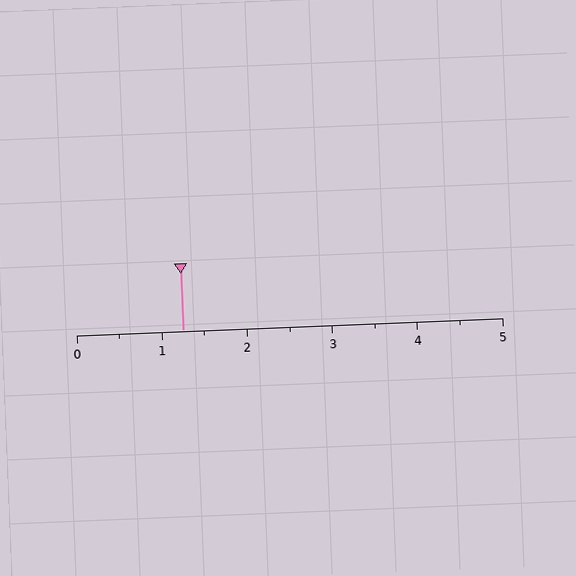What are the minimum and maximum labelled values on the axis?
The axis runs from 0 to 5.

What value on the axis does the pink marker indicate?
The marker indicates approximately 1.2.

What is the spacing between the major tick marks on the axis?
The major ticks are spaced 1 apart.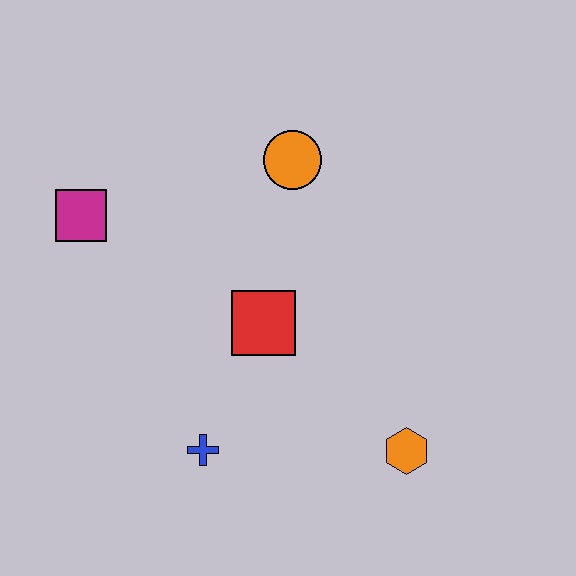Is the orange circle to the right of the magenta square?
Yes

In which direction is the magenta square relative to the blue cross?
The magenta square is above the blue cross.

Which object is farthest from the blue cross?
The orange circle is farthest from the blue cross.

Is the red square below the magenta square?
Yes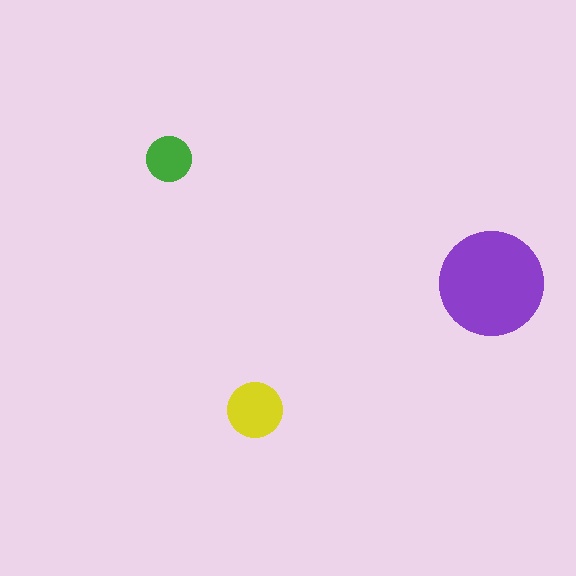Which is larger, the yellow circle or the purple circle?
The purple one.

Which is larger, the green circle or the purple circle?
The purple one.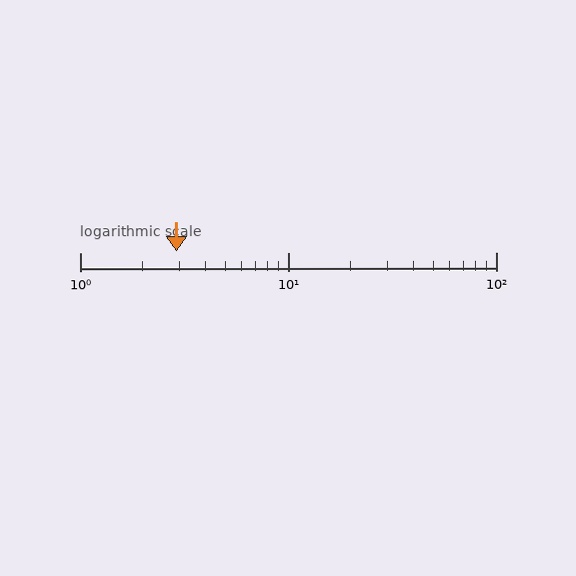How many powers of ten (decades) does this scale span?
The scale spans 2 decades, from 1 to 100.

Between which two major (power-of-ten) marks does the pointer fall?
The pointer is between 1 and 10.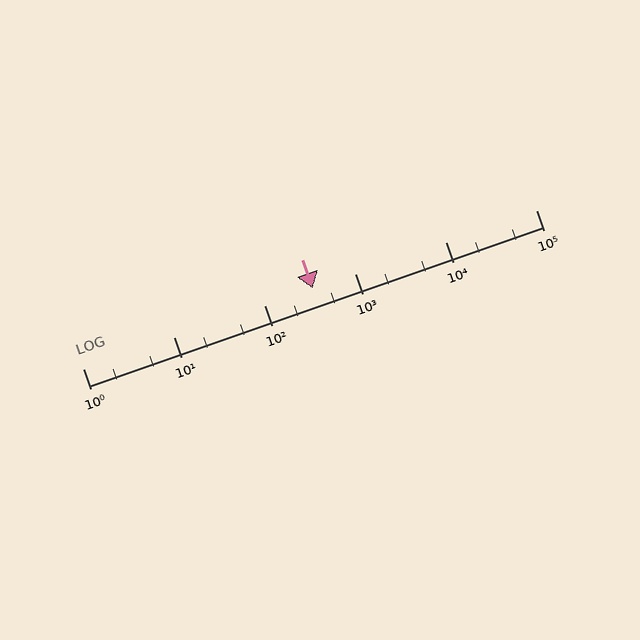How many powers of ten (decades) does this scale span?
The scale spans 5 decades, from 1 to 100000.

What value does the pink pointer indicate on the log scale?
The pointer indicates approximately 340.